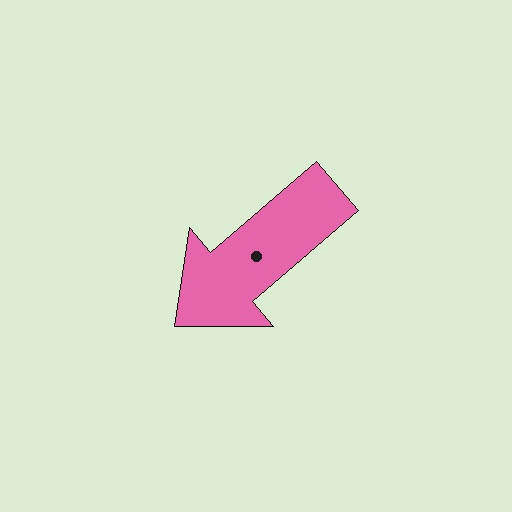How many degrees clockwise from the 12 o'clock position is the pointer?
Approximately 229 degrees.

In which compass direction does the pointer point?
Southwest.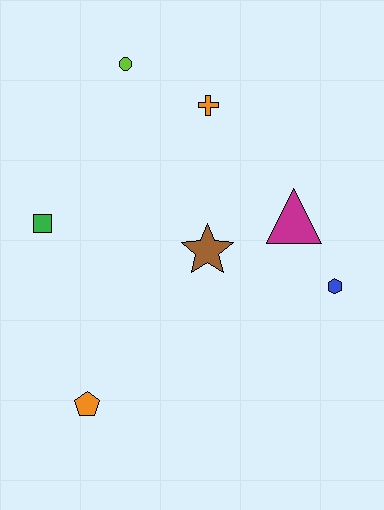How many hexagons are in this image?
There is 1 hexagon.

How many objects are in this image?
There are 7 objects.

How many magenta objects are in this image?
There is 1 magenta object.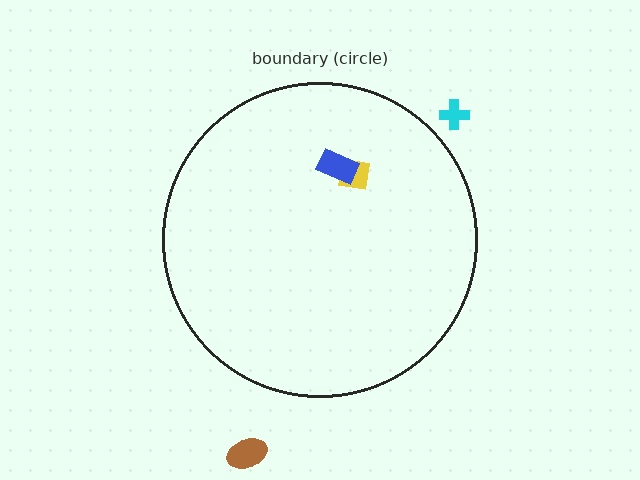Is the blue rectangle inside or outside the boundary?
Inside.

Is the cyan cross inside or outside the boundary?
Outside.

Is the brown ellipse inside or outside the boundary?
Outside.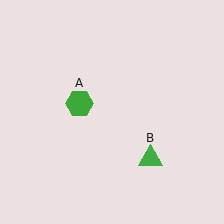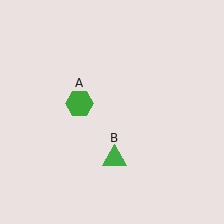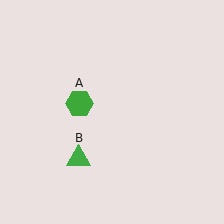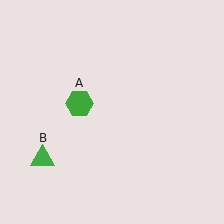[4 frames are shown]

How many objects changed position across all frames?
1 object changed position: green triangle (object B).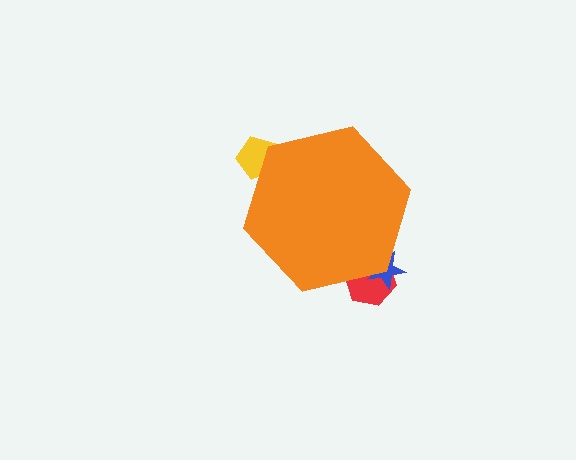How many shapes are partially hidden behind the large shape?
3 shapes are partially hidden.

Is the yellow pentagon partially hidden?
Yes, the yellow pentagon is partially hidden behind the orange hexagon.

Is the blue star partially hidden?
Yes, the blue star is partially hidden behind the orange hexagon.